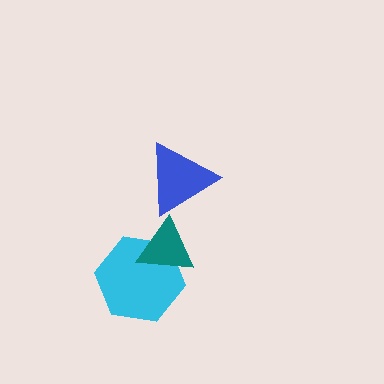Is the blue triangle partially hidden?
No, no other shape covers it.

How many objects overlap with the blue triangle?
0 objects overlap with the blue triangle.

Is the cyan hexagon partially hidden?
Yes, it is partially covered by another shape.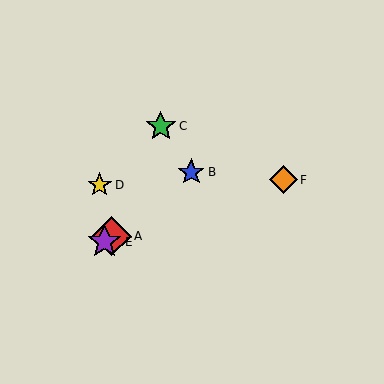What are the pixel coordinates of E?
Object E is at (105, 242).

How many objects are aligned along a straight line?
3 objects (A, B, E) are aligned along a straight line.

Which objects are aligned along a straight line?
Objects A, B, E are aligned along a straight line.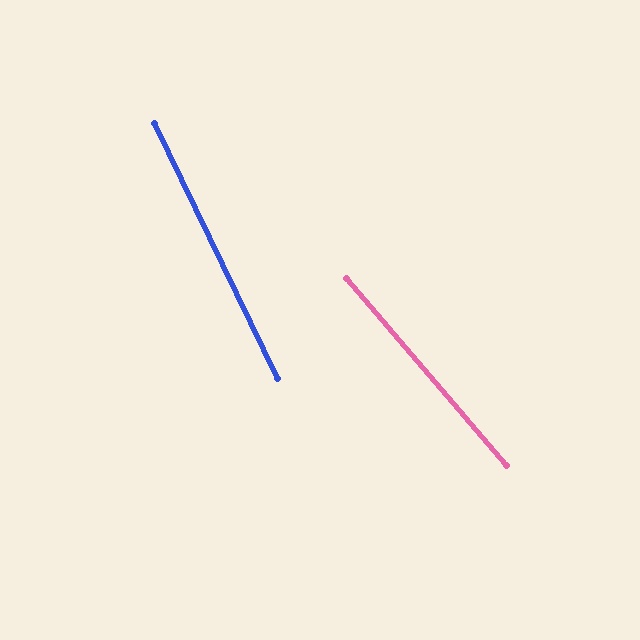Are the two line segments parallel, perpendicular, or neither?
Neither parallel nor perpendicular — they differ by about 15°.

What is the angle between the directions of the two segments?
Approximately 15 degrees.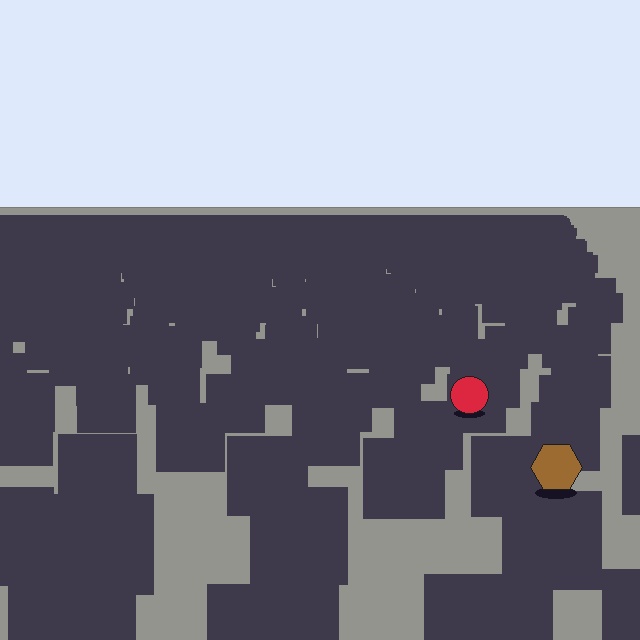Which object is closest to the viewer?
The brown hexagon is closest. The texture marks near it are larger and more spread out.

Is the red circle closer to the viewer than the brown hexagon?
No. The brown hexagon is closer — you can tell from the texture gradient: the ground texture is coarser near it.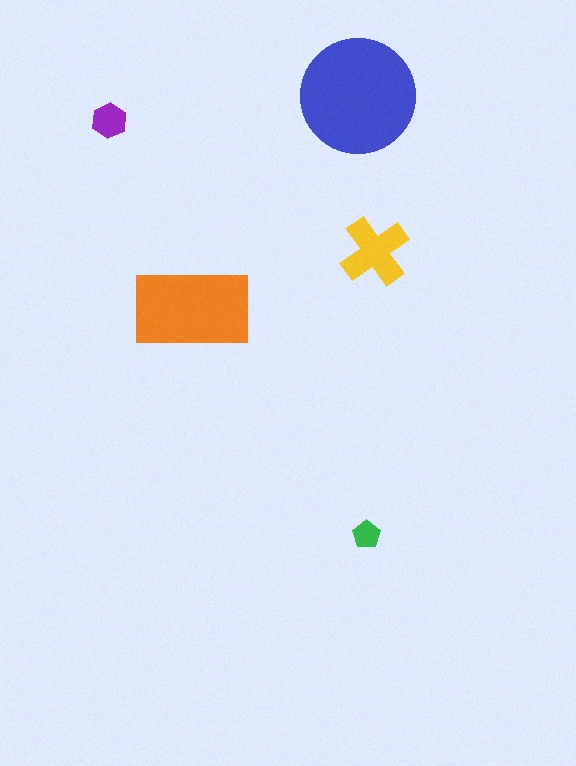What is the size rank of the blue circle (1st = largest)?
1st.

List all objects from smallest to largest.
The green pentagon, the purple hexagon, the yellow cross, the orange rectangle, the blue circle.